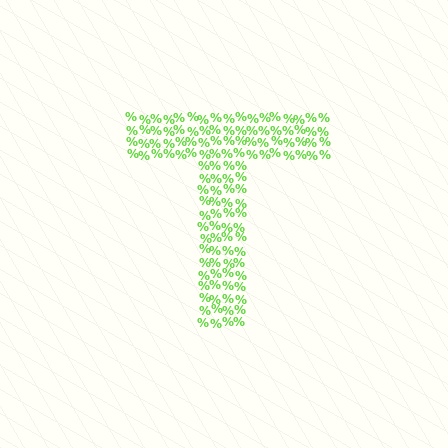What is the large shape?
The large shape is the letter T.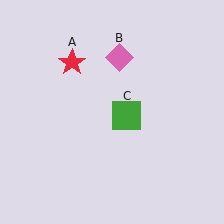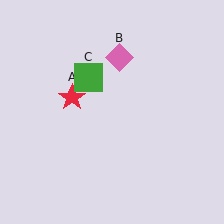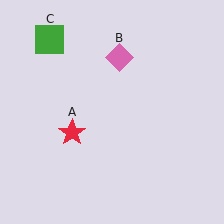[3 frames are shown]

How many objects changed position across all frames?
2 objects changed position: red star (object A), green square (object C).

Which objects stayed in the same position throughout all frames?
Pink diamond (object B) remained stationary.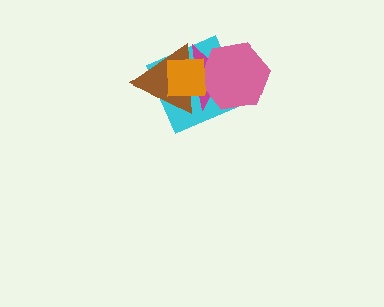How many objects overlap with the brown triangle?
4 objects overlap with the brown triangle.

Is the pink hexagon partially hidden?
Yes, it is partially covered by another shape.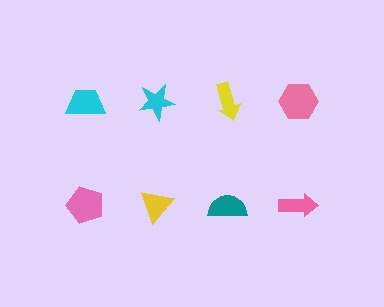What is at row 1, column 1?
A cyan trapezoid.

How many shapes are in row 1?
4 shapes.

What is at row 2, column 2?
A yellow triangle.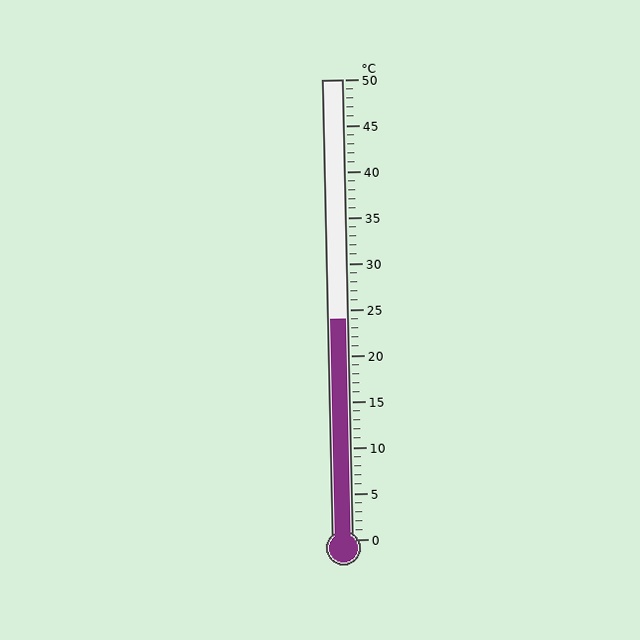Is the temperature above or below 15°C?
The temperature is above 15°C.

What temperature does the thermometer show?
The thermometer shows approximately 24°C.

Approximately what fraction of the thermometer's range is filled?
The thermometer is filled to approximately 50% of its range.